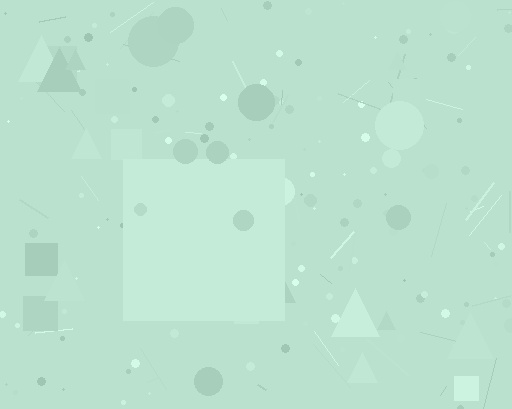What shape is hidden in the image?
A square is hidden in the image.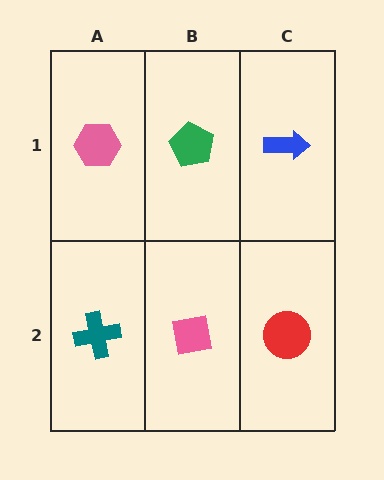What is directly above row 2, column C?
A blue arrow.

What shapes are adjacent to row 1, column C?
A red circle (row 2, column C), a green pentagon (row 1, column B).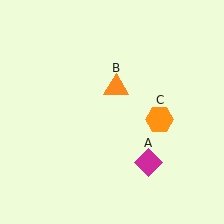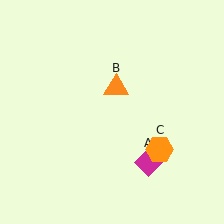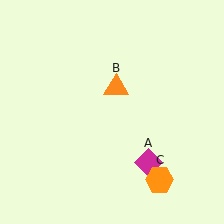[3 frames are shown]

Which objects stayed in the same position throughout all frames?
Magenta diamond (object A) and orange triangle (object B) remained stationary.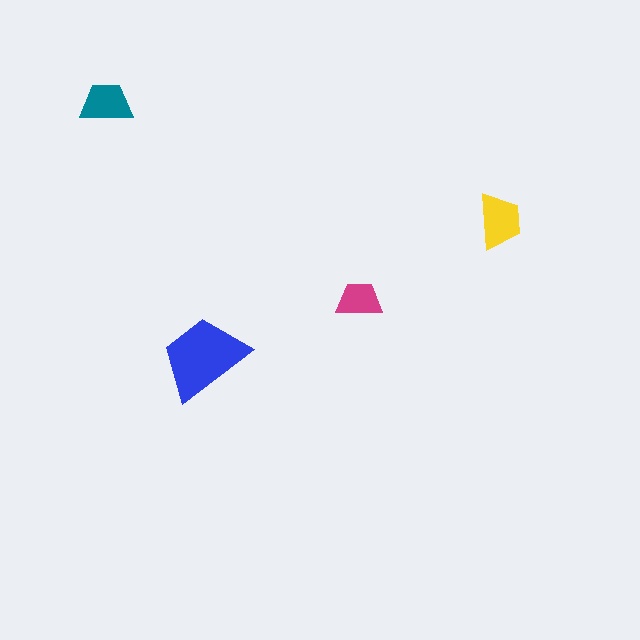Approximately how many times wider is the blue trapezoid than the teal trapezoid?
About 1.5 times wider.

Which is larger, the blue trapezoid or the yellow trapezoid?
The blue one.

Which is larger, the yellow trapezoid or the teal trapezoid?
The yellow one.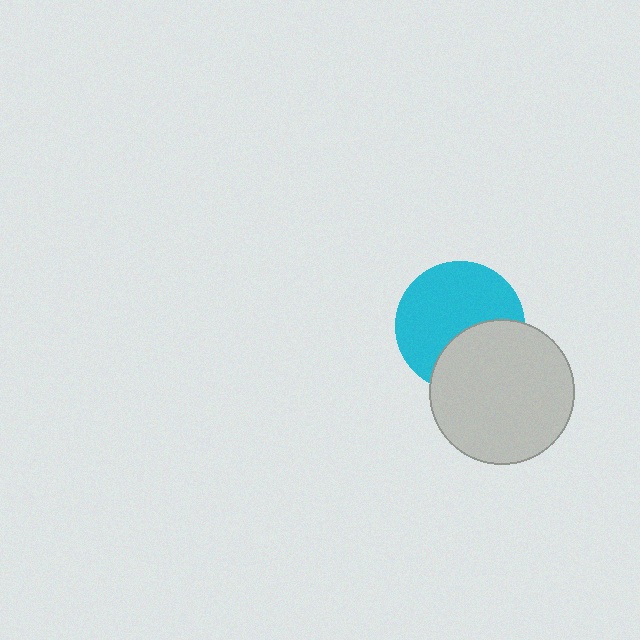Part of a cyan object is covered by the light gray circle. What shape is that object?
It is a circle.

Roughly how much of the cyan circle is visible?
About half of it is visible (roughly 64%).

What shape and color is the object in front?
The object in front is a light gray circle.